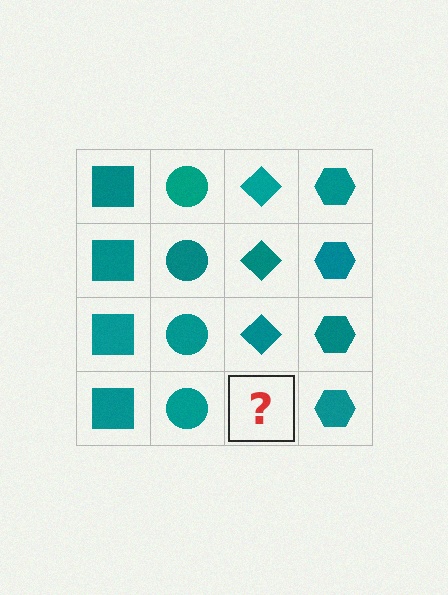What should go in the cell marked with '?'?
The missing cell should contain a teal diamond.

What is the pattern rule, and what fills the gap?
The rule is that each column has a consistent shape. The gap should be filled with a teal diamond.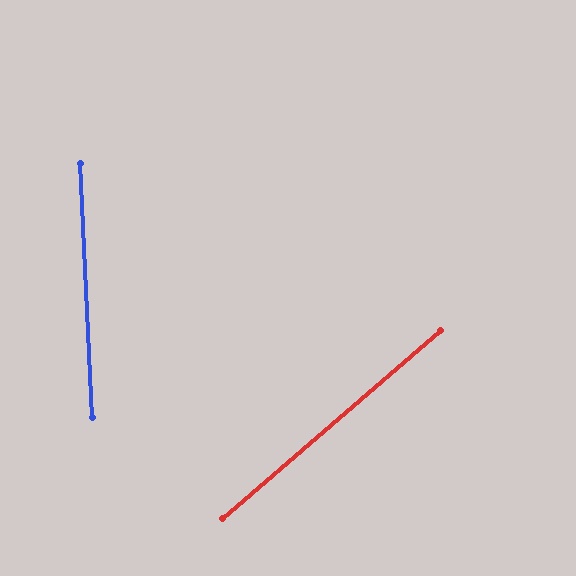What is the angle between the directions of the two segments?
Approximately 52 degrees.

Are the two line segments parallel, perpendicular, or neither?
Neither parallel nor perpendicular — they differ by about 52°.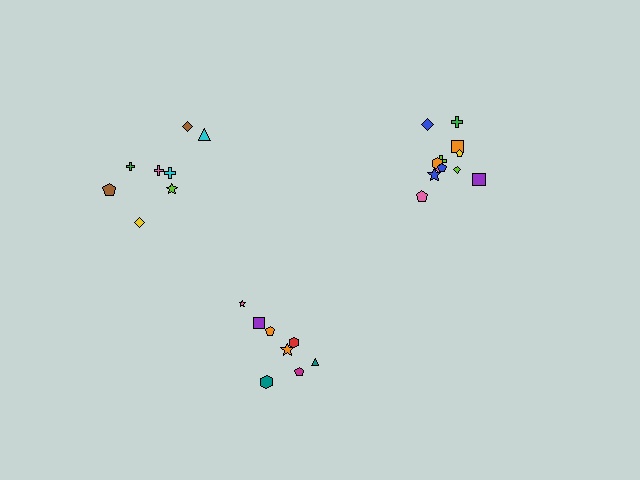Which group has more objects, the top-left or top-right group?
The top-right group.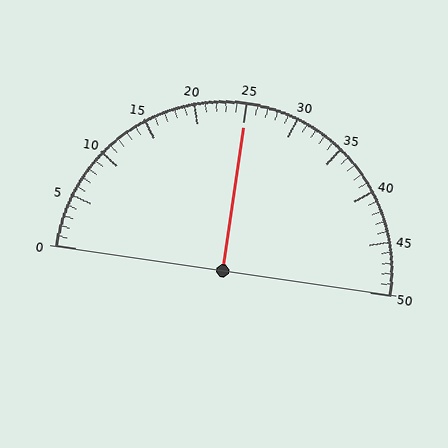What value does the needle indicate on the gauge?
The needle indicates approximately 25.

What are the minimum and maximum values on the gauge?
The gauge ranges from 0 to 50.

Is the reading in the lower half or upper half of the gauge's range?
The reading is in the upper half of the range (0 to 50).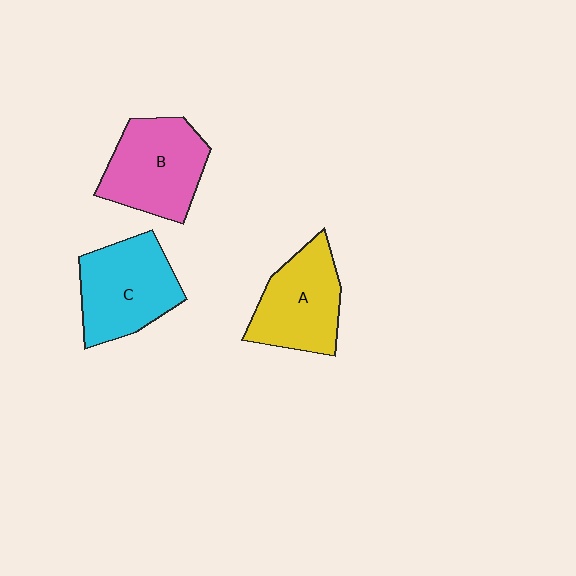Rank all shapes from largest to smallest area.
From largest to smallest: B (pink), C (cyan), A (yellow).